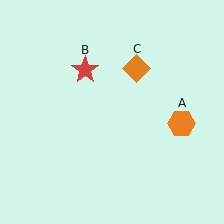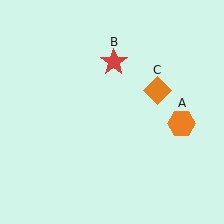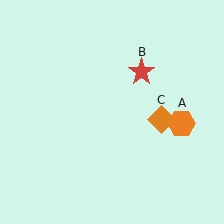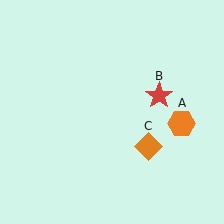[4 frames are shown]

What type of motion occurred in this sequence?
The red star (object B), orange diamond (object C) rotated clockwise around the center of the scene.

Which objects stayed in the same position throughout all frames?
Orange hexagon (object A) remained stationary.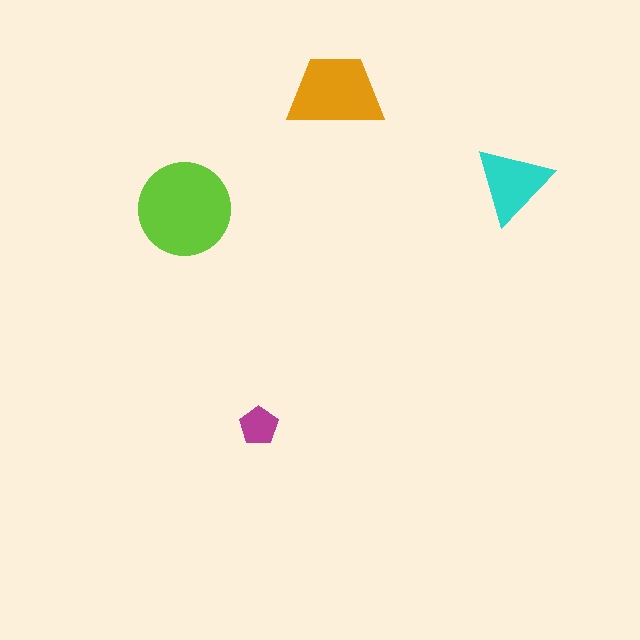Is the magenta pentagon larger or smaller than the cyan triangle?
Smaller.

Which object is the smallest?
The magenta pentagon.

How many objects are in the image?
There are 4 objects in the image.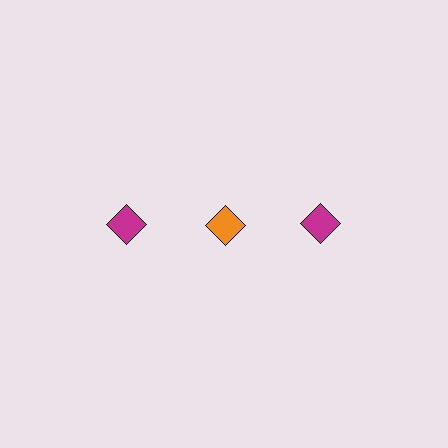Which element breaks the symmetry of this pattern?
The orange diamond in the top row, second from left column breaks the symmetry. All other shapes are magenta diamonds.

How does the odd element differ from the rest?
It has a different color: orange instead of magenta.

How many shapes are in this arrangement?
There are 3 shapes arranged in a grid pattern.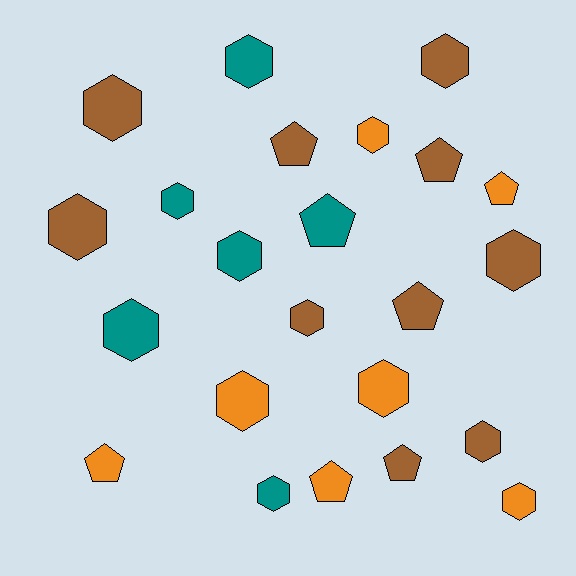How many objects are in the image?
There are 23 objects.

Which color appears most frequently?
Brown, with 10 objects.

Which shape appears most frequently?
Hexagon, with 15 objects.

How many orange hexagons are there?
There are 4 orange hexagons.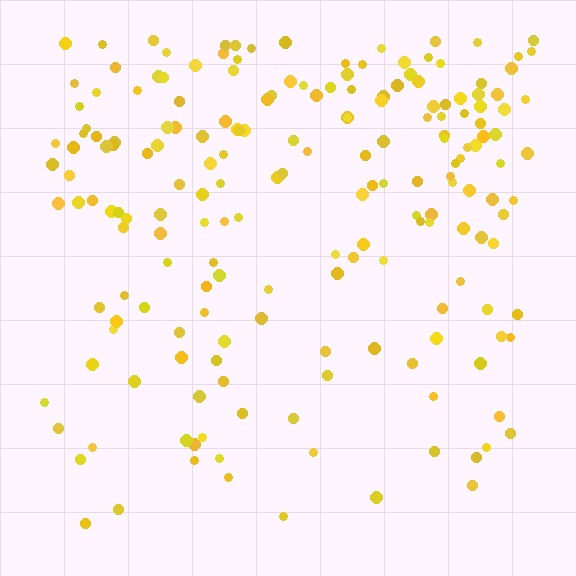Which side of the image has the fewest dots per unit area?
The bottom.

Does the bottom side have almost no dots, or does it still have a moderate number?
Still a moderate number, just noticeably fewer than the top.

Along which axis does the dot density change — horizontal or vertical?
Vertical.